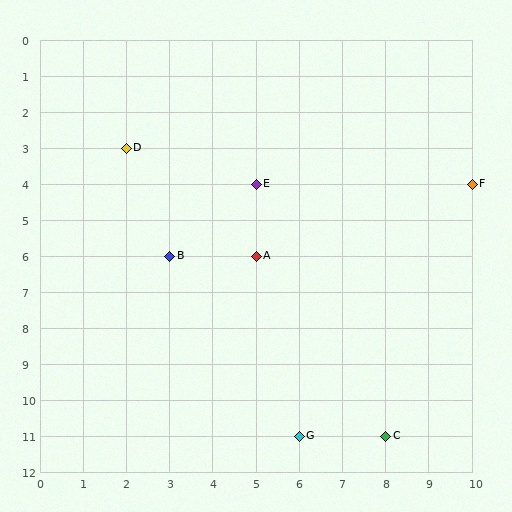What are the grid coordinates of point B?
Point B is at grid coordinates (3, 6).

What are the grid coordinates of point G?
Point G is at grid coordinates (6, 11).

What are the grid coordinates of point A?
Point A is at grid coordinates (5, 6).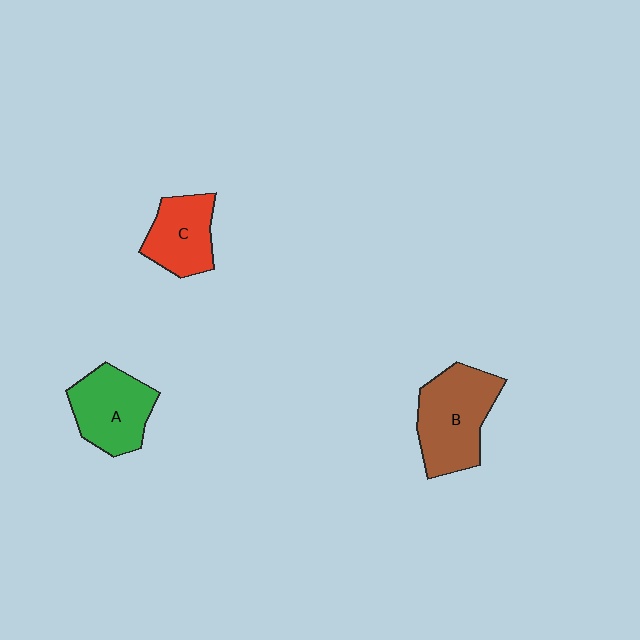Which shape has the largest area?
Shape B (brown).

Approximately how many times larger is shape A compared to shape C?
Approximately 1.2 times.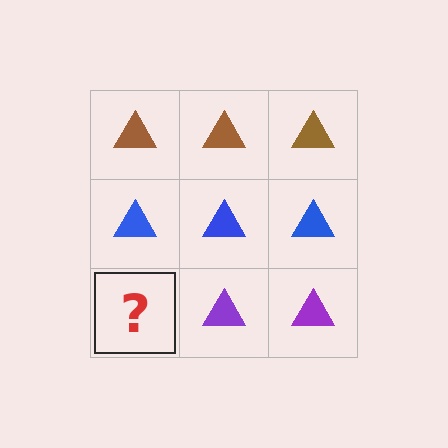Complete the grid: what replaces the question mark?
The question mark should be replaced with a purple triangle.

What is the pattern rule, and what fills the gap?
The rule is that each row has a consistent color. The gap should be filled with a purple triangle.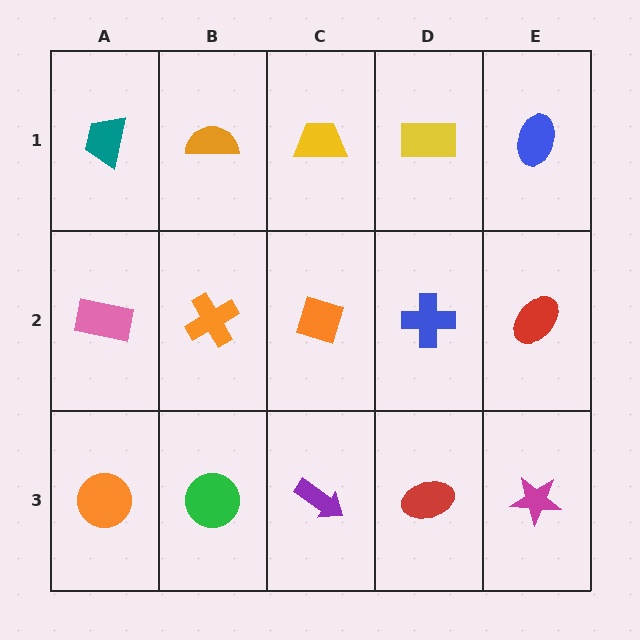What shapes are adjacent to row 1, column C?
An orange diamond (row 2, column C), an orange semicircle (row 1, column B), a yellow rectangle (row 1, column D).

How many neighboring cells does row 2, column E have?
3.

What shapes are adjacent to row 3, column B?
An orange cross (row 2, column B), an orange circle (row 3, column A), a purple arrow (row 3, column C).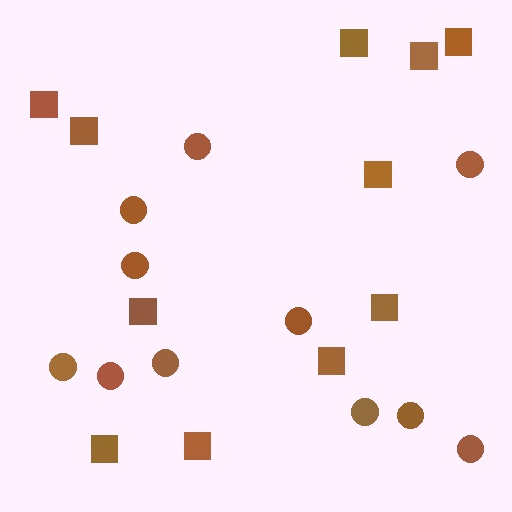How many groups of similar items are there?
There are 2 groups: one group of squares (11) and one group of circles (11).